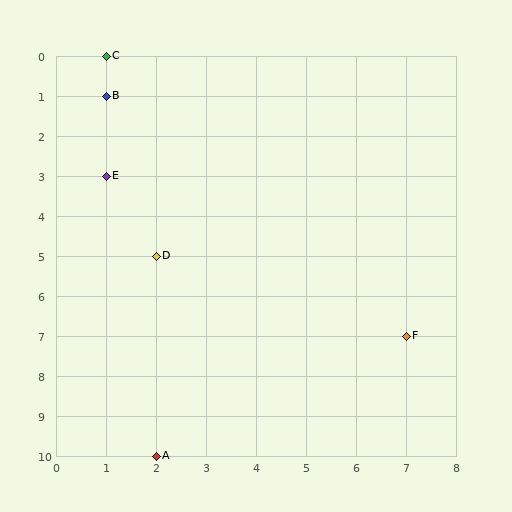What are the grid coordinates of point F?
Point F is at grid coordinates (7, 7).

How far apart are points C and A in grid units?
Points C and A are 1 column and 10 rows apart (about 10.0 grid units diagonally).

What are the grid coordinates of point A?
Point A is at grid coordinates (2, 10).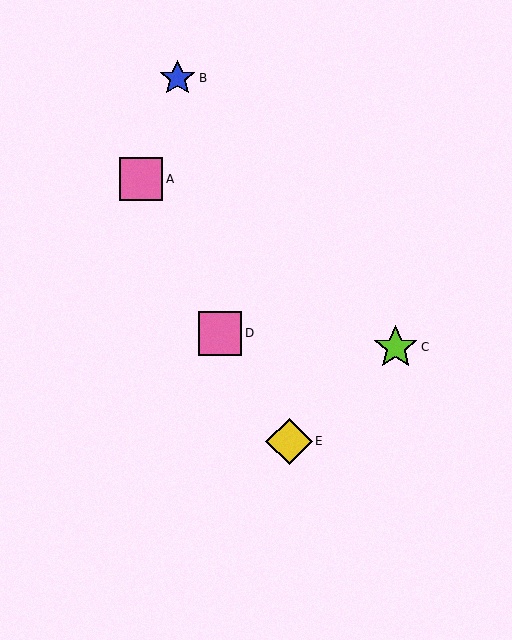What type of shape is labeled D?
Shape D is a pink square.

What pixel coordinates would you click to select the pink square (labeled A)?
Click at (141, 179) to select the pink square A.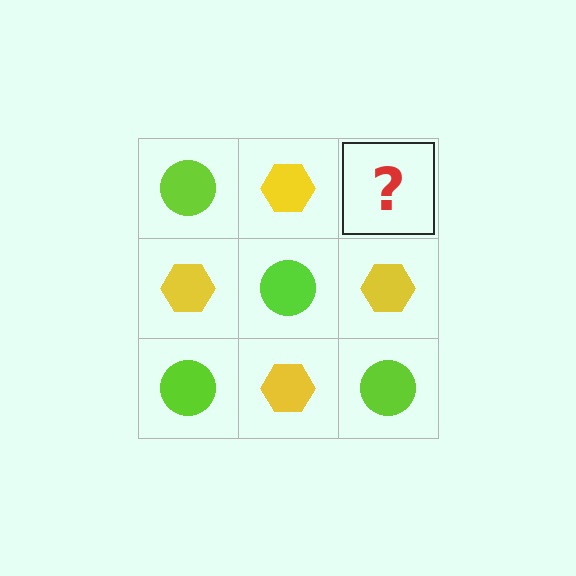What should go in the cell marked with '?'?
The missing cell should contain a lime circle.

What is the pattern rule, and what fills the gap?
The rule is that it alternates lime circle and yellow hexagon in a checkerboard pattern. The gap should be filled with a lime circle.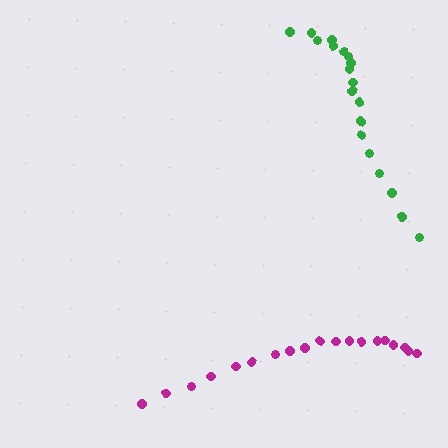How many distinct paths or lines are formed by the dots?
There are 2 distinct paths.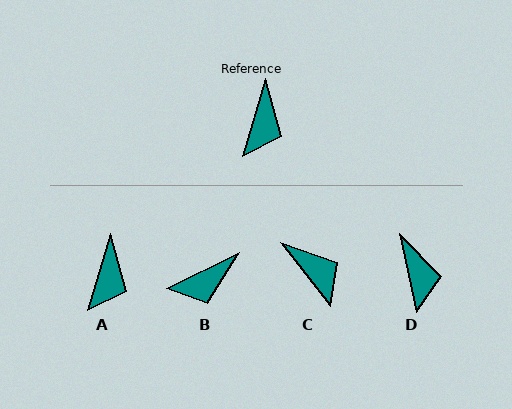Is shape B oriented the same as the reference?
No, it is off by about 47 degrees.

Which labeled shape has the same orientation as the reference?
A.